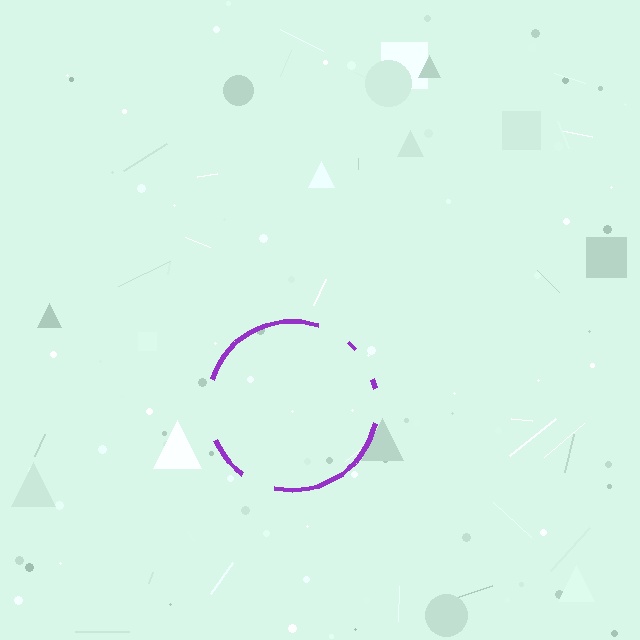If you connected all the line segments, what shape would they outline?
They would outline a circle.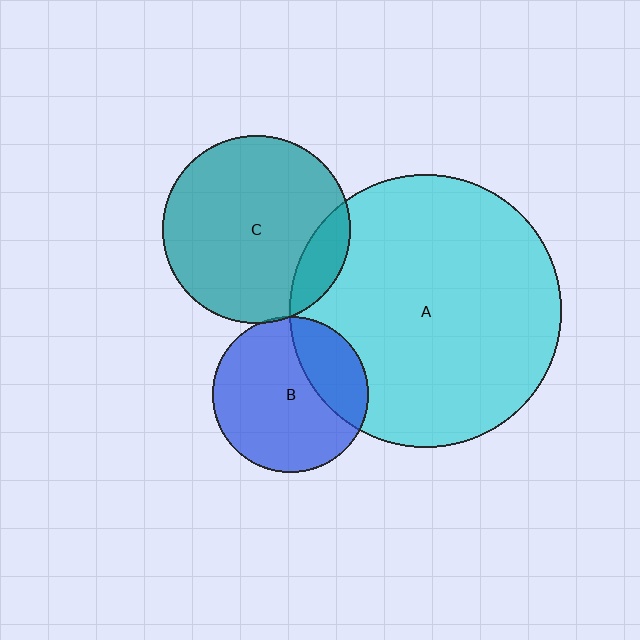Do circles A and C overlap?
Yes.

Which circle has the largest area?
Circle A (cyan).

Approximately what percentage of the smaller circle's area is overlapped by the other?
Approximately 15%.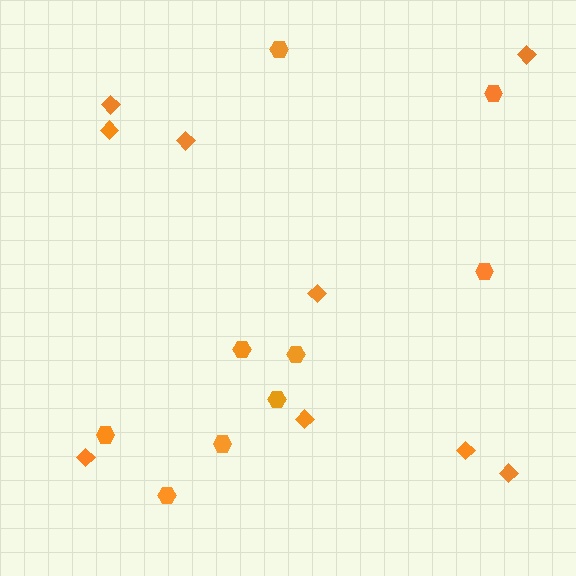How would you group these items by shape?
There are 2 groups: one group of diamonds (9) and one group of hexagons (9).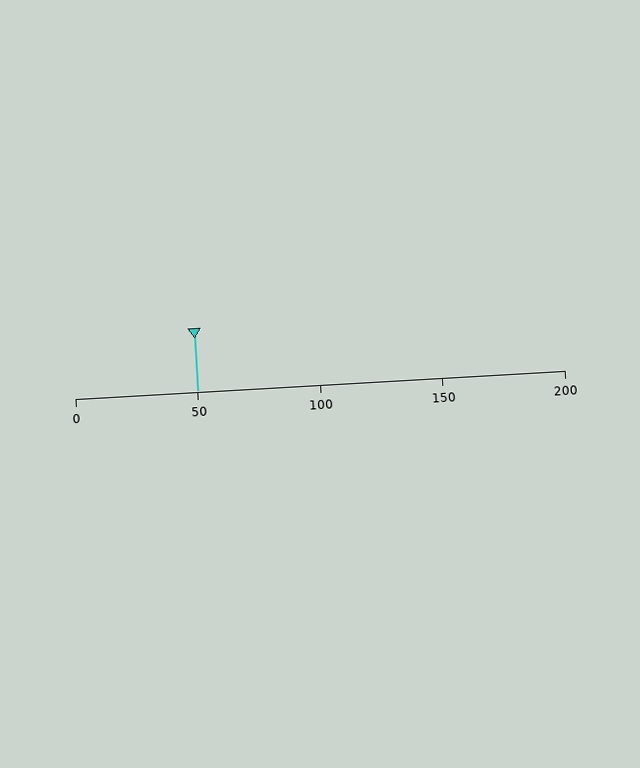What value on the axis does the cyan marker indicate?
The marker indicates approximately 50.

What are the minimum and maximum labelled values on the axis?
The axis runs from 0 to 200.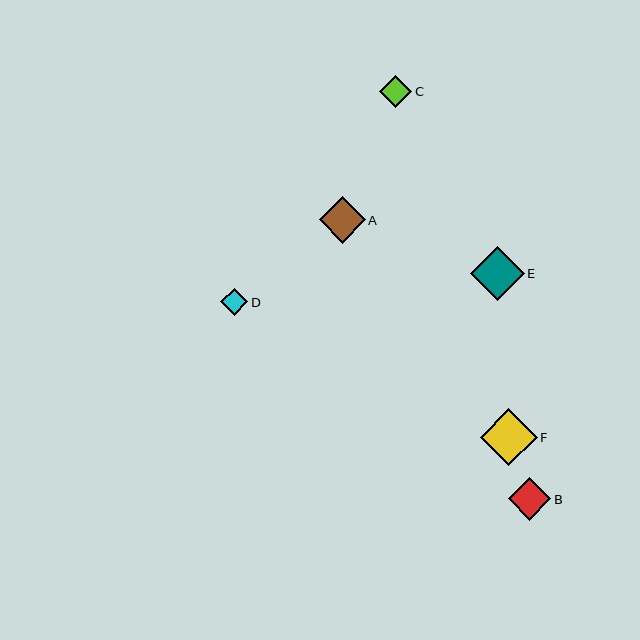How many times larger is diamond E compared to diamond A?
Diamond E is approximately 1.2 times the size of diamond A.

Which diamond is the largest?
Diamond F is the largest with a size of approximately 57 pixels.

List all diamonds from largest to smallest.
From largest to smallest: F, E, A, B, C, D.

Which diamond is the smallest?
Diamond D is the smallest with a size of approximately 27 pixels.